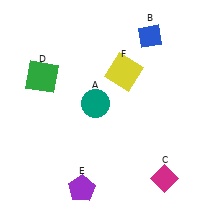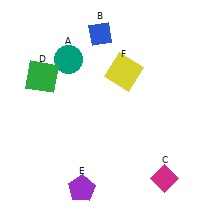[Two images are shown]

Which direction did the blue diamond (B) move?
The blue diamond (B) moved left.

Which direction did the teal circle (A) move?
The teal circle (A) moved up.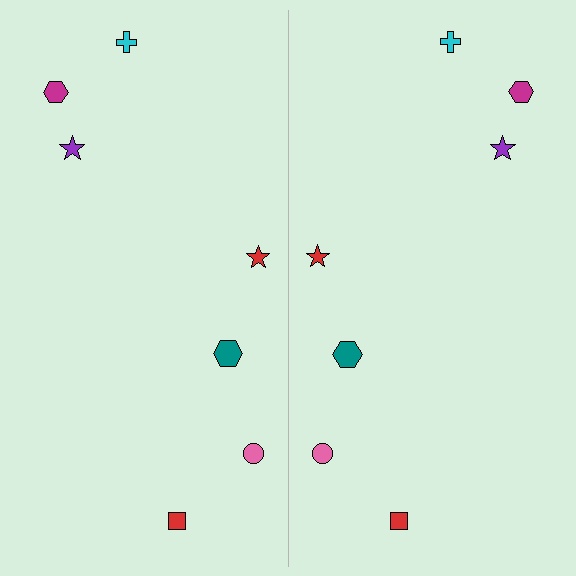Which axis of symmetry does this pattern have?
The pattern has a vertical axis of symmetry running through the center of the image.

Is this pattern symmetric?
Yes, this pattern has bilateral (reflection) symmetry.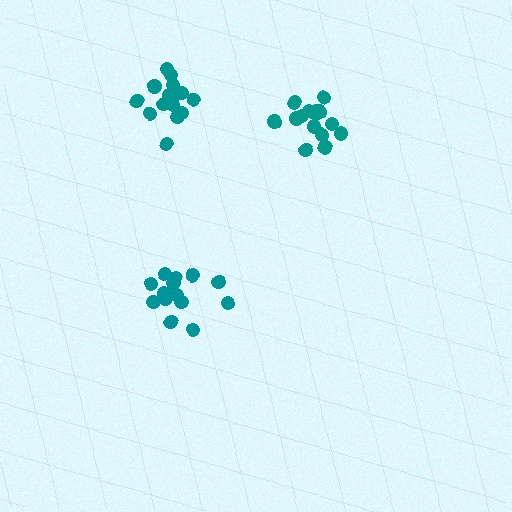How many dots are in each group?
Group 1: 15 dots, Group 2: 16 dots, Group 3: 17 dots (48 total).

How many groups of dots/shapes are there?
There are 3 groups.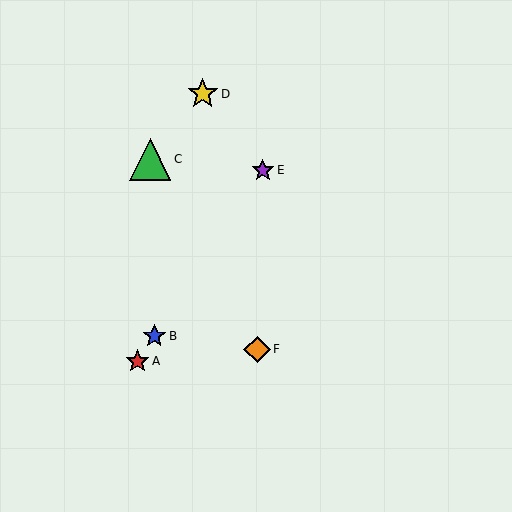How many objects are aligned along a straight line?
3 objects (A, B, E) are aligned along a straight line.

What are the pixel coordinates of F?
Object F is at (257, 349).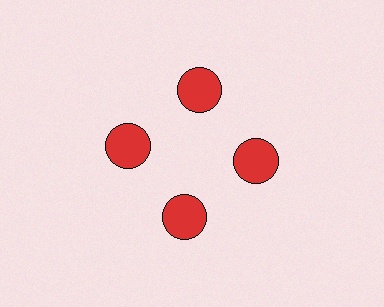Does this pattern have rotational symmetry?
Yes, this pattern has 4-fold rotational symmetry. It looks the same after rotating 90 degrees around the center.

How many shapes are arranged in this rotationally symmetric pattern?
There are 4 shapes, arranged in 4 groups of 1.